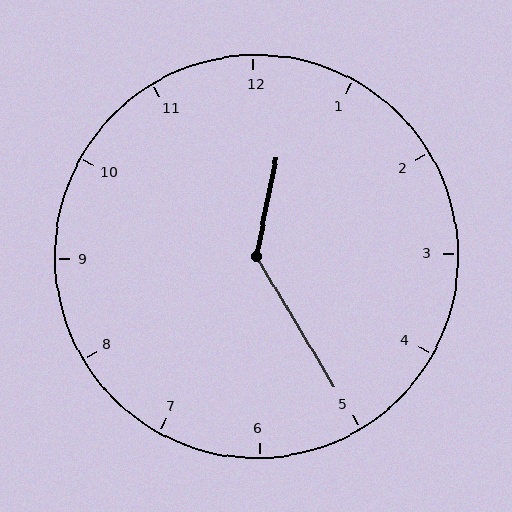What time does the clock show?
12:25.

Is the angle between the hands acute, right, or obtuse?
It is obtuse.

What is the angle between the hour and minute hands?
Approximately 138 degrees.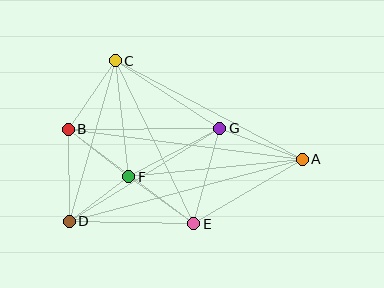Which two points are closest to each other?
Points D and F are closest to each other.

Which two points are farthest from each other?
Points A and D are farthest from each other.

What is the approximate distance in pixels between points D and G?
The distance between D and G is approximately 177 pixels.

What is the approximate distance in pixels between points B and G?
The distance between B and G is approximately 151 pixels.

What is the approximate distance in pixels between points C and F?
The distance between C and F is approximately 117 pixels.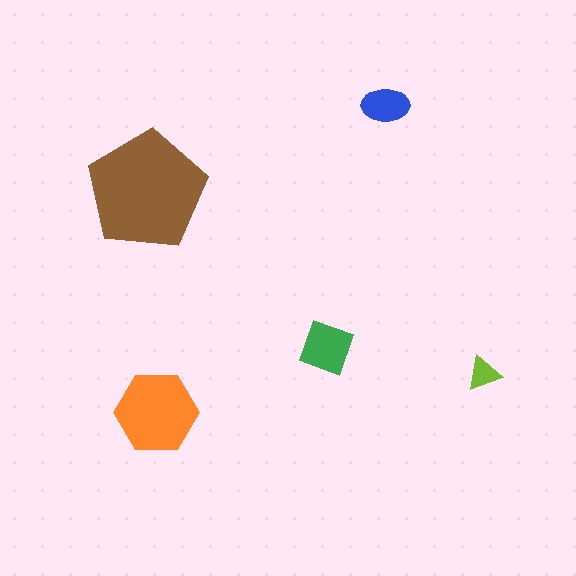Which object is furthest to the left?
The brown pentagon is leftmost.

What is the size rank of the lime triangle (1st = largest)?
5th.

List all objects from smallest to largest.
The lime triangle, the blue ellipse, the green diamond, the orange hexagon, the brown pentagon.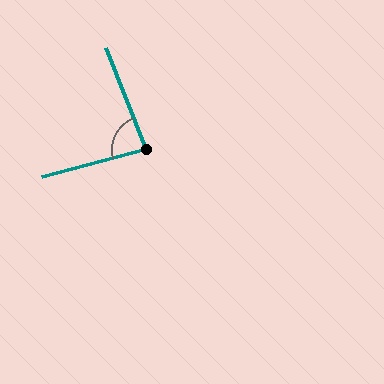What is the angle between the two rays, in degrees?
Approximately 83 degrees.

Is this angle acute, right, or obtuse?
It is acute.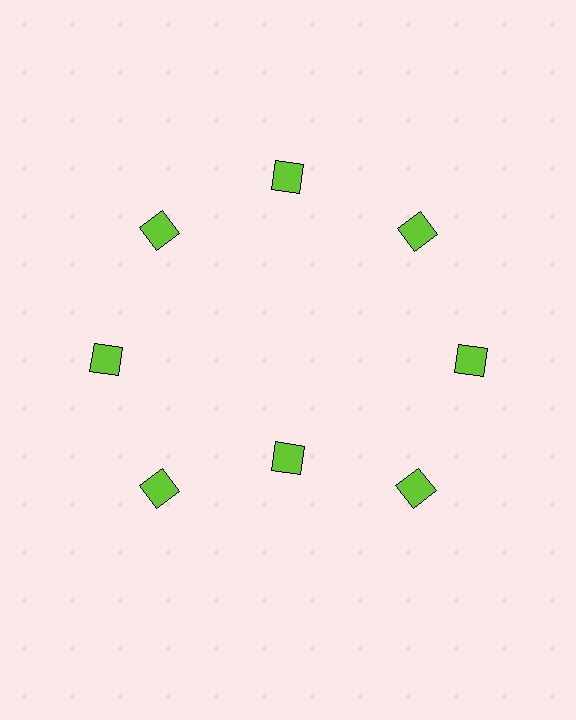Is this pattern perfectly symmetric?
No. The 8 lime diamonds are arranged in a ring, but one element near the 6 o'clock position is pulled inward toward the center, breaking the 8-fold rotational symmetry.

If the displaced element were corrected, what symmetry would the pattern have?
It would have 8-fold rotational symmetry — the pattern would map onto itself every 45 degrees.